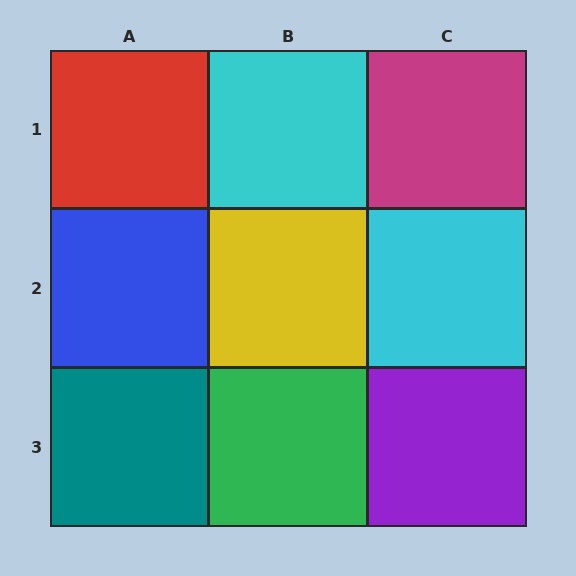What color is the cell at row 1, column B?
Cyan.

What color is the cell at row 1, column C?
Magenta.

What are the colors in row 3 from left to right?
Teal, green, purple.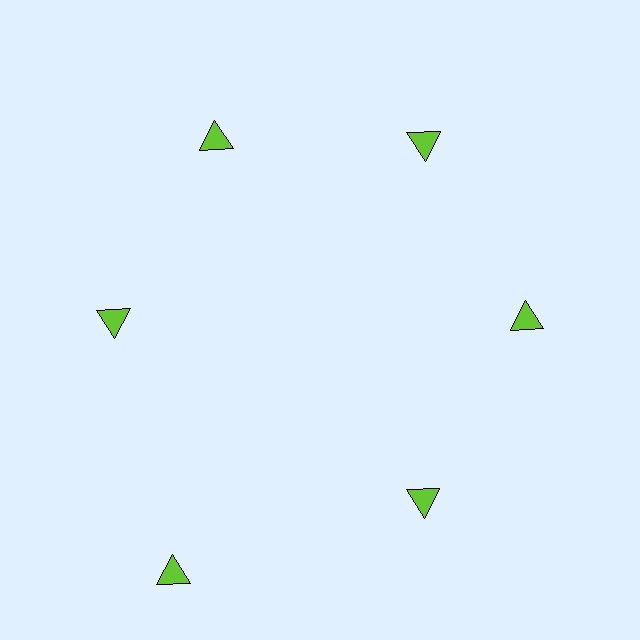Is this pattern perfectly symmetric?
No. The 6 lime triangles are arranged in a ring, but one element near the 7 o'clock position is pushed outward from the center, breaking the 6-fold rotational symmetry.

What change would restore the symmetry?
The symmetry would be restored by moving it inward, back onto the ring so that all 6 triangles sit at equal angles and equal distance from the center.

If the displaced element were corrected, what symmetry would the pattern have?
It would have 6-fold rotational symmetry — the pattern would map onto itself every 60 degrees.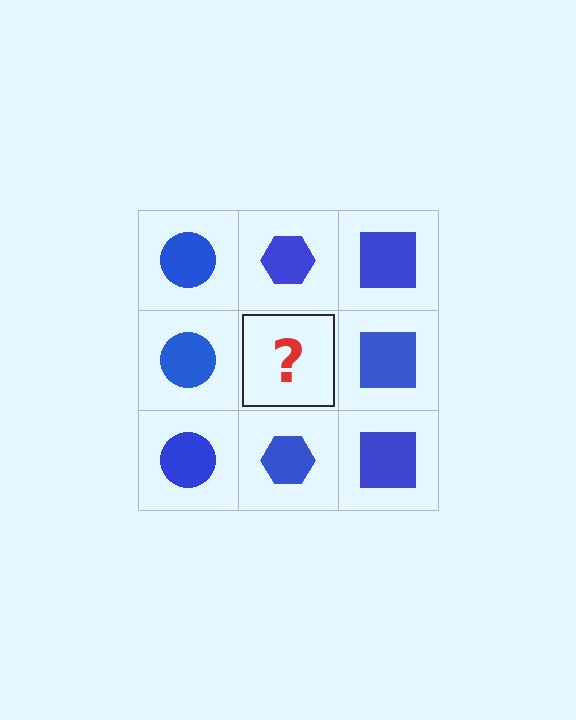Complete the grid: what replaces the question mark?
The question mark should be replaced with a blue hexagon.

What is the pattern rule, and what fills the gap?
The rule is that each column has a consistent shape. The gap should be filled with a blue hexagon.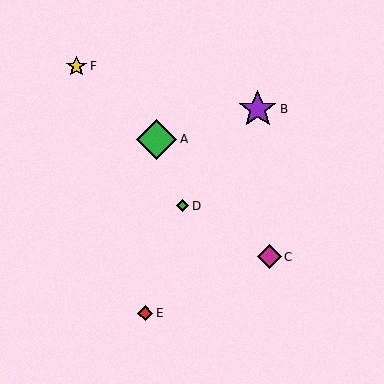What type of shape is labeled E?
Shape E is a red diamond.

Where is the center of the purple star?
The center of the purple star is at (258, 109).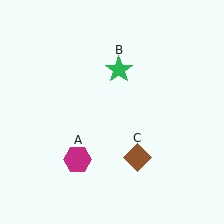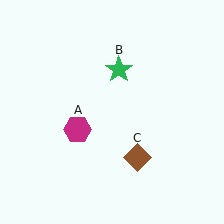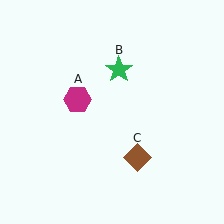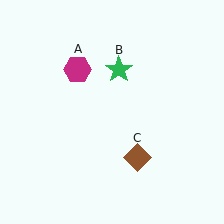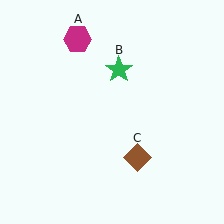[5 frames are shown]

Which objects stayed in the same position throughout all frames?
Green star (object B) and brown diamond (object C) remained stationary.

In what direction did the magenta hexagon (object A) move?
The magenta hexagon (object A) moved up.